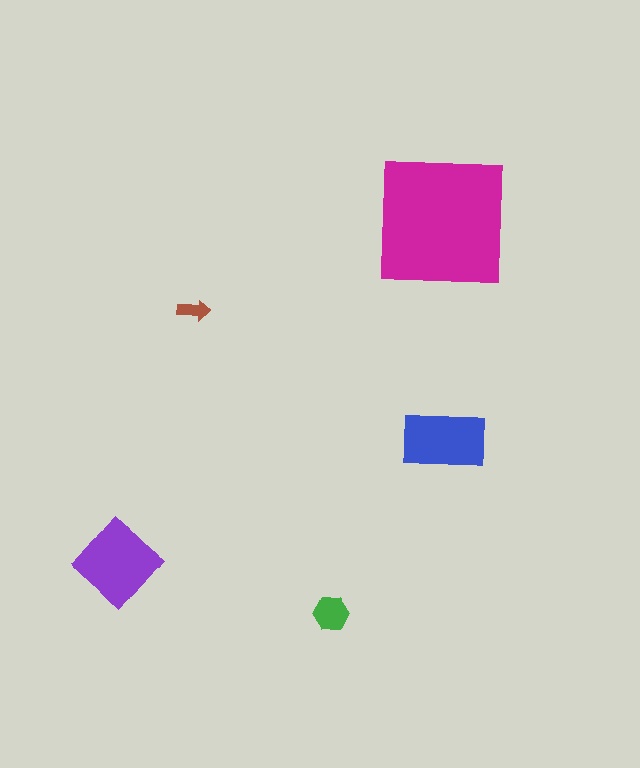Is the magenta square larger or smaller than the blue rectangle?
Larger.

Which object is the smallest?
The brown arrow.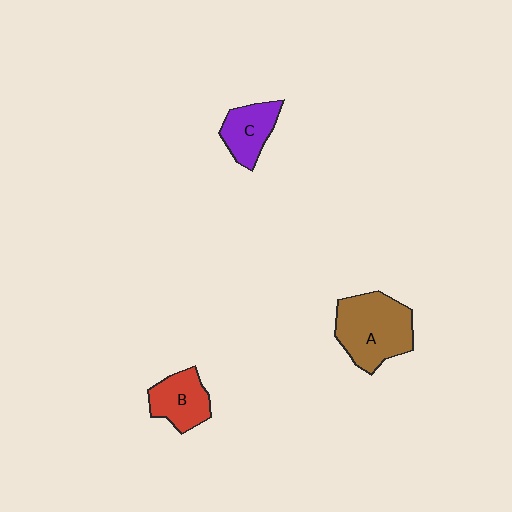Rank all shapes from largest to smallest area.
From largest to smallest: A (brown), B (red), C (purple).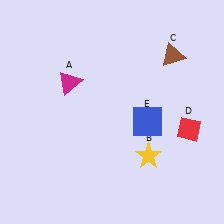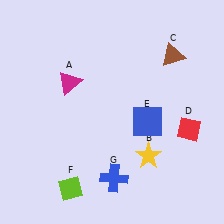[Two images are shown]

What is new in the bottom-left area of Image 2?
A lime diamond (F) was added in the bottom-left area of Image 2.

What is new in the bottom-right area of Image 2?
A blue cross (G) was added in the bottom-right area of Image 2.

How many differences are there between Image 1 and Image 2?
There are 2 differences between the two images.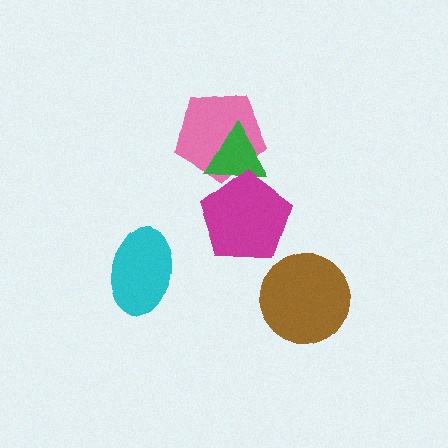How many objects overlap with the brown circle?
0 objects overlap with the brown circle.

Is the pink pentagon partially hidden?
Yes, it is partially covered by another shape.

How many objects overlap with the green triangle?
2 objects overlap with the green triangle.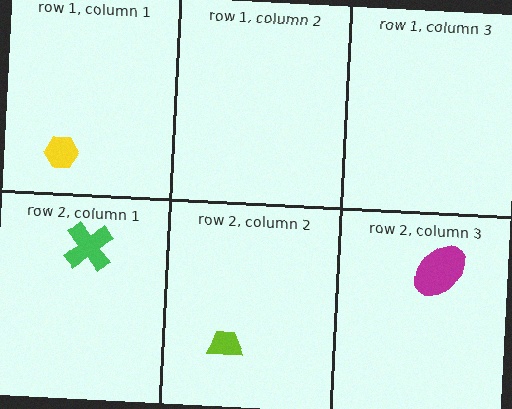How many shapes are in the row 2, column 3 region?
1.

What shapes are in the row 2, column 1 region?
The green cross.